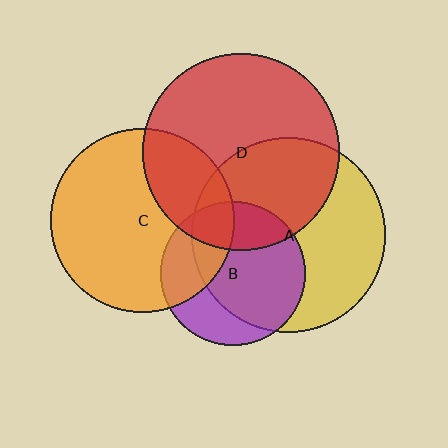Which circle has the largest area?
Circle D (red).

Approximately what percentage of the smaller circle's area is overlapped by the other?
Approximately 15%.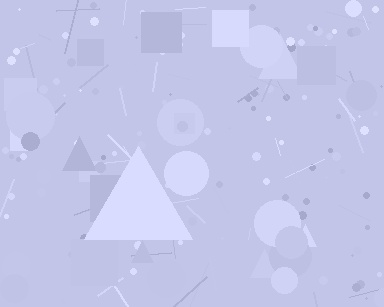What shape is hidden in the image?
A triangle is hidden in the image.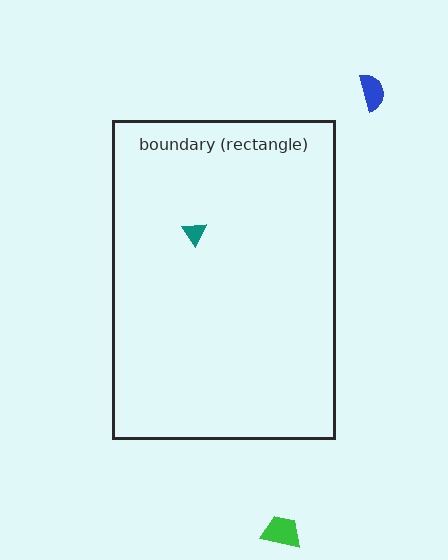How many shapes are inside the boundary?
1 inside, 2 outside.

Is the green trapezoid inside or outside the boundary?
Outside.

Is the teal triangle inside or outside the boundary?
Inside.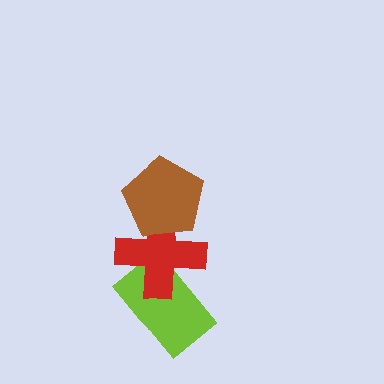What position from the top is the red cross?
The red cross is 2nd from the top.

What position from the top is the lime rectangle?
The lime rectangle is 3rd from the top.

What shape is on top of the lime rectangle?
The red cross is on top of the lime rectangle.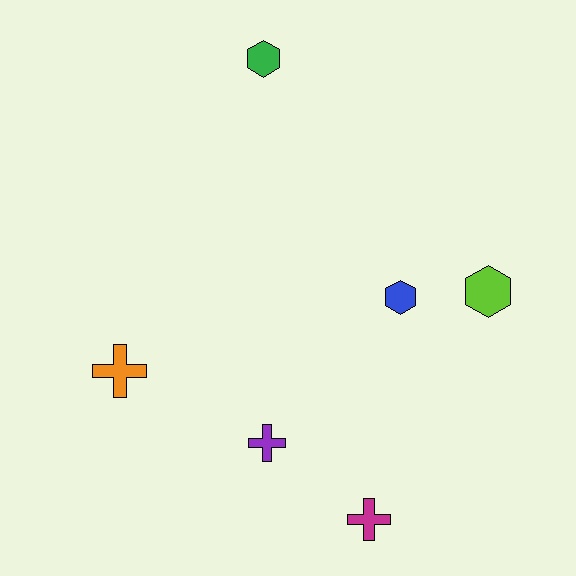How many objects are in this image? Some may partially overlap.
There are 6 objects.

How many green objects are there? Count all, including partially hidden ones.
There is 1 green object.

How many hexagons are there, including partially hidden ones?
There are 3 hexagons.